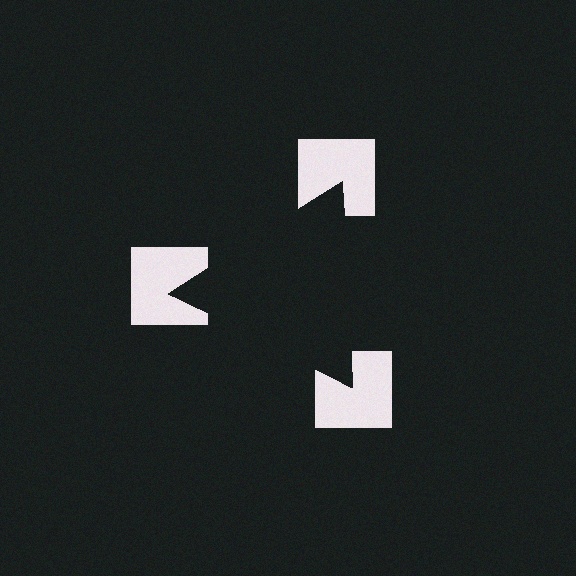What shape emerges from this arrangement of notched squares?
An illusory triangle — its edges are inferred from the aligned wedge cuts in the notched squares, not physically drawn.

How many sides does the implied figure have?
3 sides.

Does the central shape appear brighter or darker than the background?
It typically appears slightly darker than the background, even though no actual brightness change is drawn.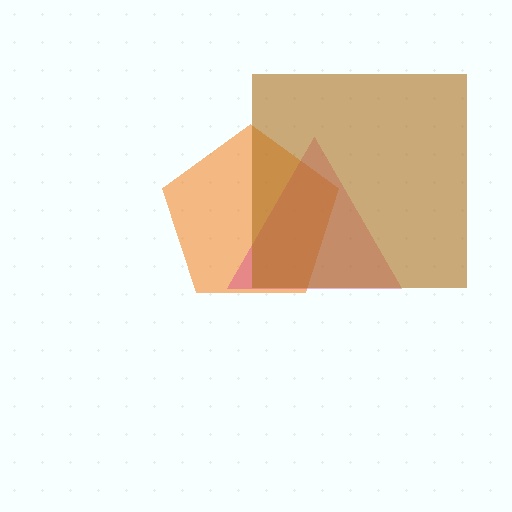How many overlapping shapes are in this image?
There are 3 overlapping shapes in the image.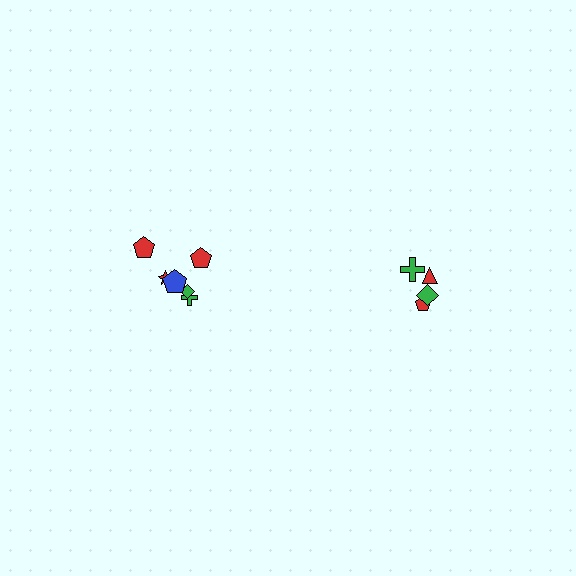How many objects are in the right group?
There are 4 objects.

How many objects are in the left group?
There are 6 objects.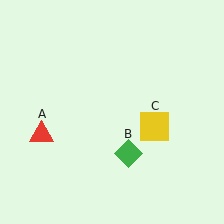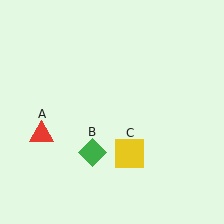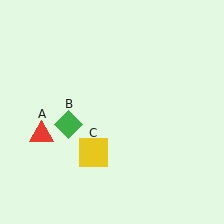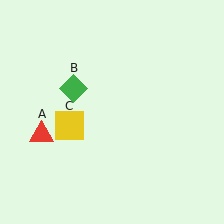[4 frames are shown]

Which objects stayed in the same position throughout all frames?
Red triangle (object A) remained stationary.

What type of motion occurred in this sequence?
The green diamond (object B), yellow square (object C) rotated clockwise around the center of the scene.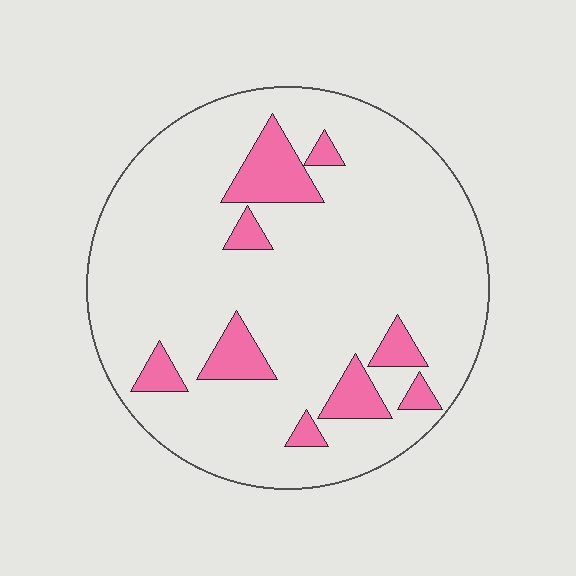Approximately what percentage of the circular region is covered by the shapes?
Approximately 15%.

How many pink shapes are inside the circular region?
9.